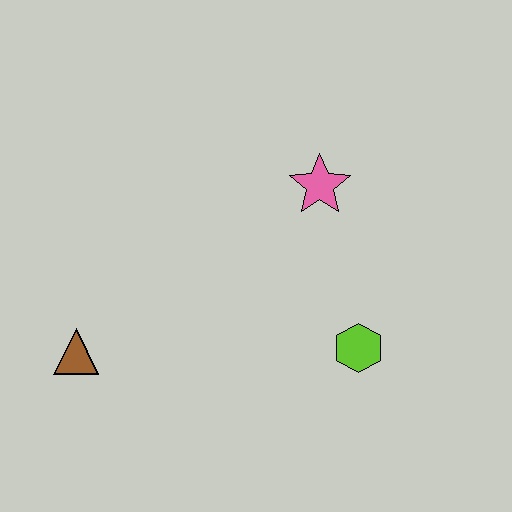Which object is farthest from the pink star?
The brown triangle is farthest from the pink star.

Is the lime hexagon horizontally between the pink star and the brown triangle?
No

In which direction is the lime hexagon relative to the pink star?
The lime hexagon is below the pink star.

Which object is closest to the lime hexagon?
The pink star is closest to the lime hexagon.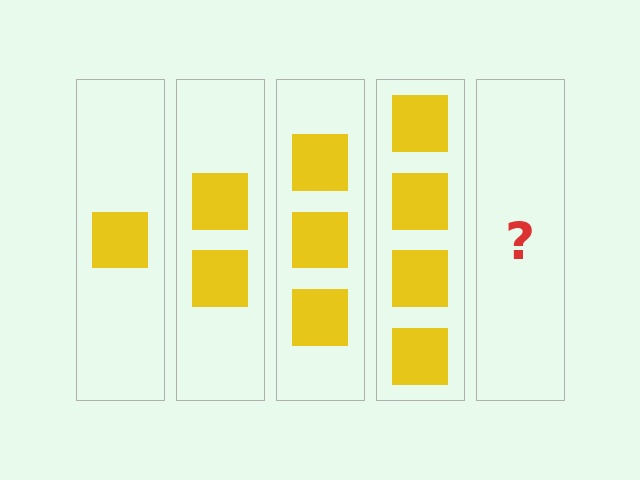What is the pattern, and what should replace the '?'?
The pattern is that each step adds one more square. The '?' should be 5 squares.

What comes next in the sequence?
The next element should be 5 squares.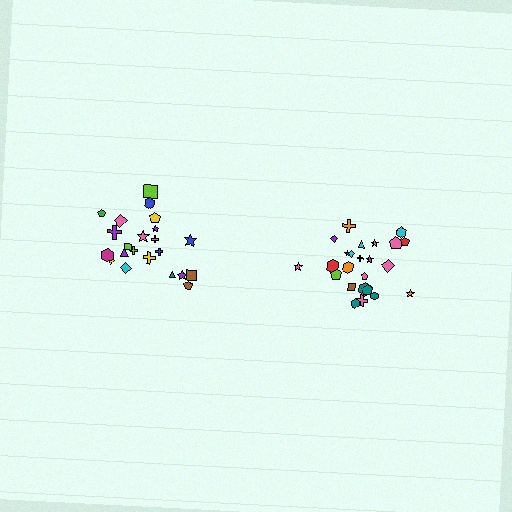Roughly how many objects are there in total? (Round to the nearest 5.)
Roughly 45 objects in total.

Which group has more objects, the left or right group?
The right group.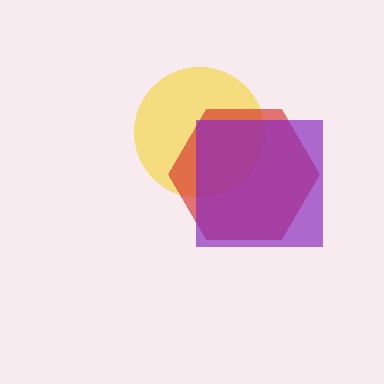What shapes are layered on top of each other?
The layered shapes are: a yellow circle, a red hexagon, a purple square.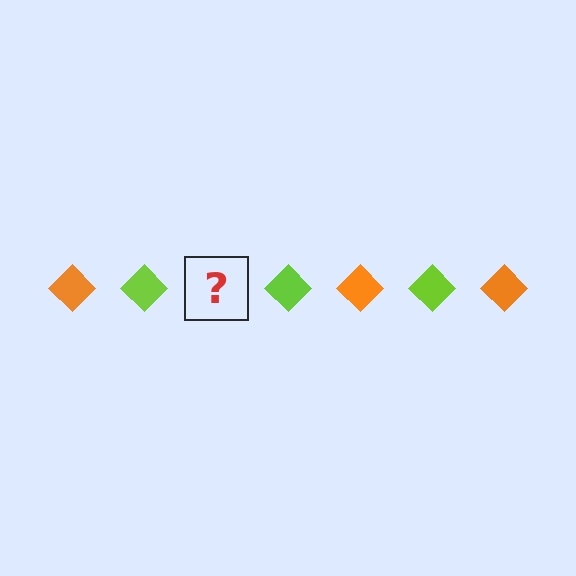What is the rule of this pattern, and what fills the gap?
The rule is that the pattern cycles through orange, lime diamonds. The gap should be filled with an orange diamond.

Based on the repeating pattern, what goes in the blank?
The blank should be an orange diamond.